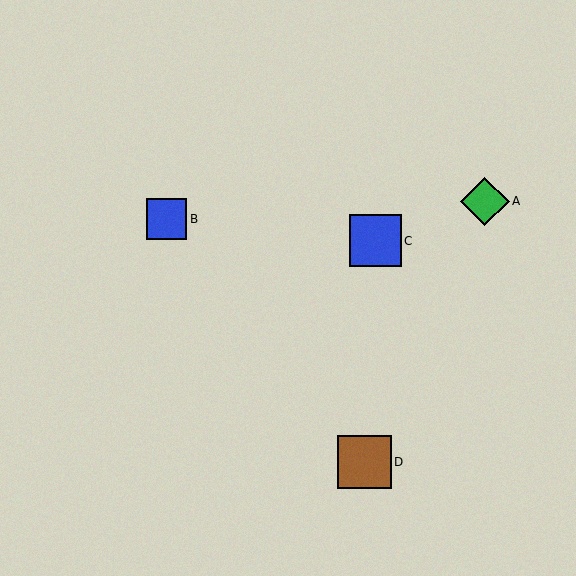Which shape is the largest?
The brown square (labeled D) is the largest.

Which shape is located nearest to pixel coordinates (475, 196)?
The green diamond (labeled A) at (485, 201) is nearest to that location.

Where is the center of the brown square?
The center of the brown square is at (365, 462).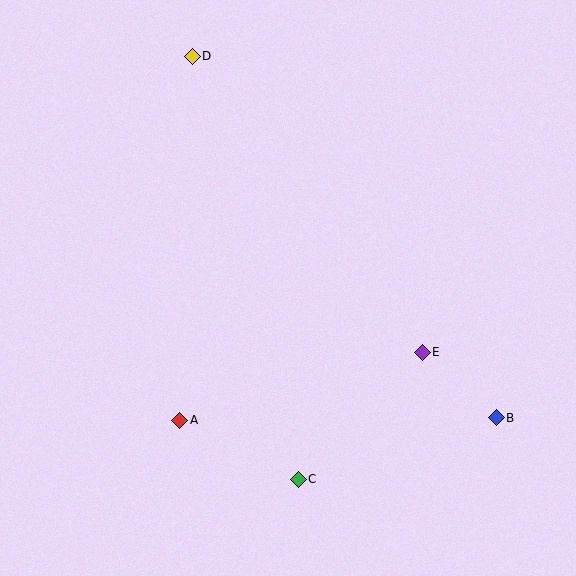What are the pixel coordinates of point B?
Point B is at (496, 418).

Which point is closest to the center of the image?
Point E at (422, 352) is closest to the center.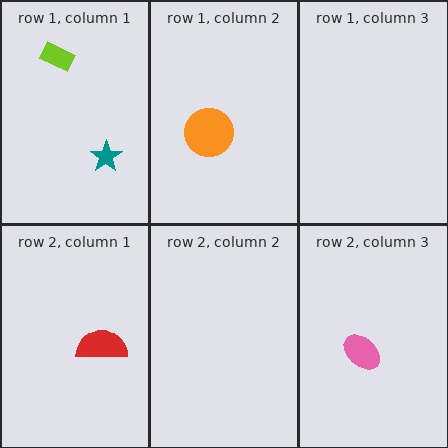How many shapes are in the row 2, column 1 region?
1.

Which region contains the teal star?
The row 1, column 1 region.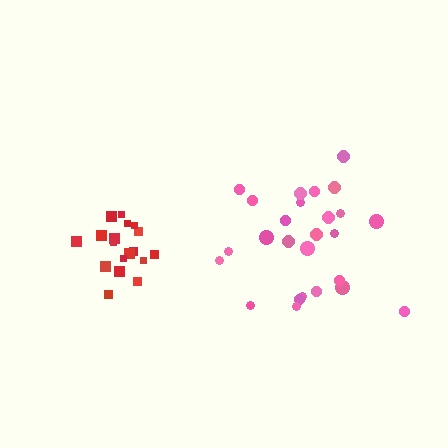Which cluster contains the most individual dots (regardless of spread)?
Pink (26).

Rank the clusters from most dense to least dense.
red, pink.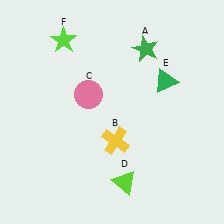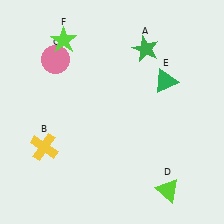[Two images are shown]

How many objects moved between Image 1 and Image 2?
3 objects moved between the two images.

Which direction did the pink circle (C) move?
The pink circle (C) moved up.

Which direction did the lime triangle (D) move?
The lime triangle (D) moved right.